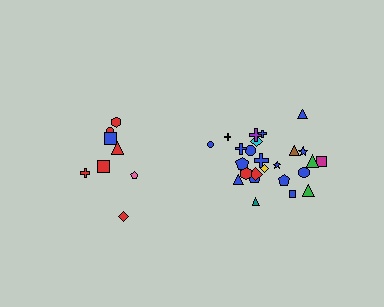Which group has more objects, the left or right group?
The right group.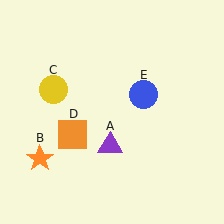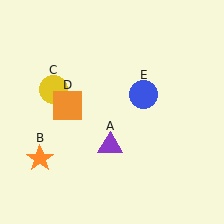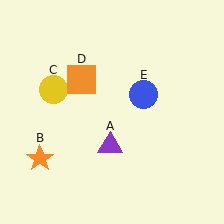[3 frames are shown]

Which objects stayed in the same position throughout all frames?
Purple triangle (object A) and orange star (object B) and yellow circle (object C) and blue circle (object E) remained stationary.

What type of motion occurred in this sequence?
The orange square (object D) rotated clockwise around the center of the scene.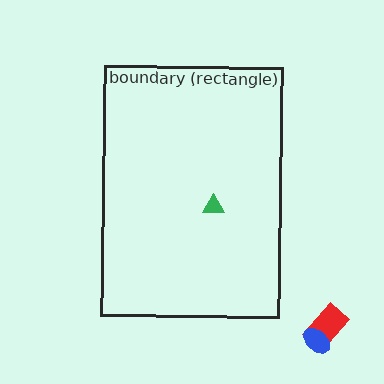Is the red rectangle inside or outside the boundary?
Outside.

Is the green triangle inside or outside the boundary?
Inside.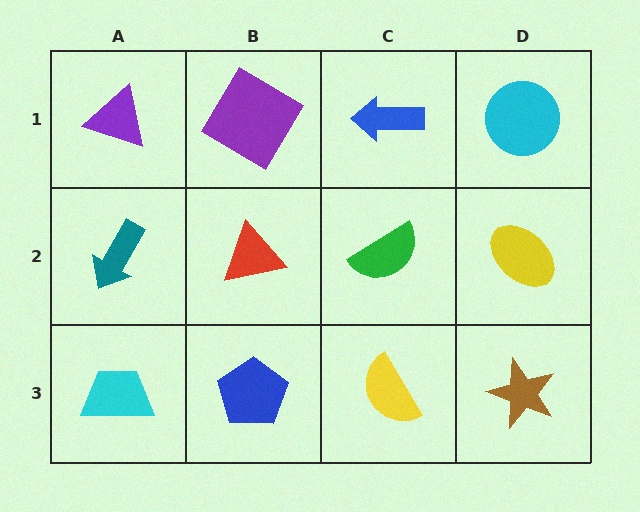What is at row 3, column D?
A brown star.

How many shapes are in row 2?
4 shapes.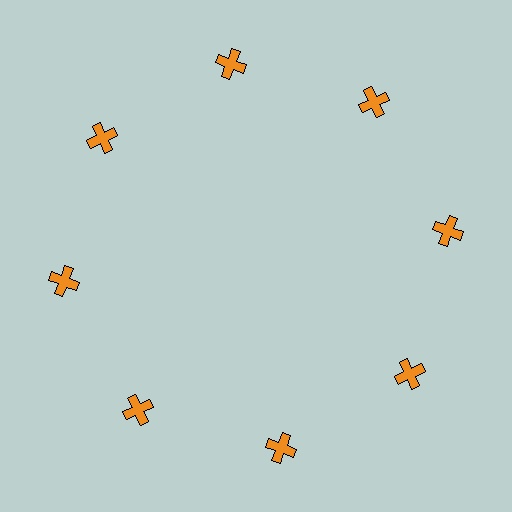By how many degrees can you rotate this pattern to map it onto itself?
The pattern maps onto itself every 45 degrees of rotation.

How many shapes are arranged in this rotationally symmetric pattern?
There are 8 shapes, arranged in 8 groups of 1.